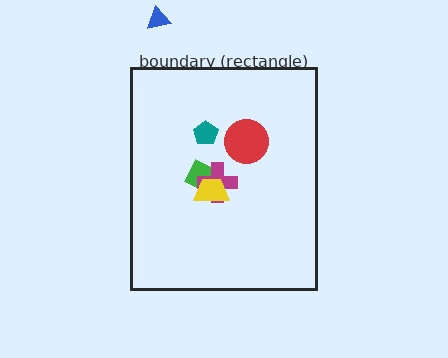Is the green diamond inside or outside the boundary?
Inside.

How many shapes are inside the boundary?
5 inside, 1 outside.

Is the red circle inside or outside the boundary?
Inside.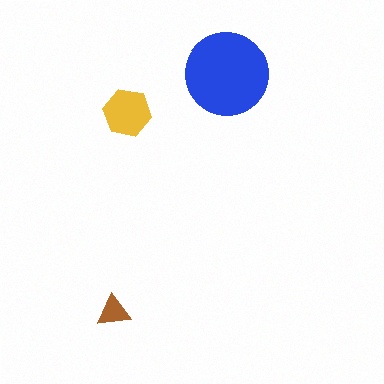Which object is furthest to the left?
The brown triangle is leftmost.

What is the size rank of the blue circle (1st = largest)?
1st.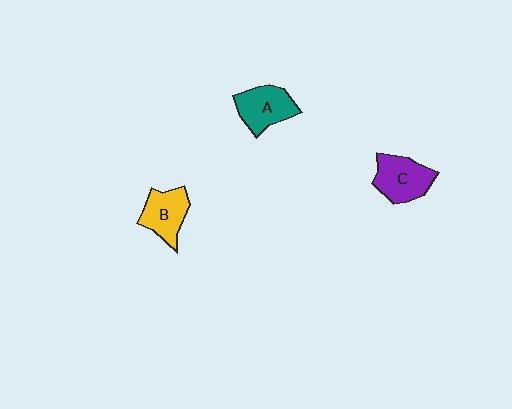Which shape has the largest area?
Shape C (purple).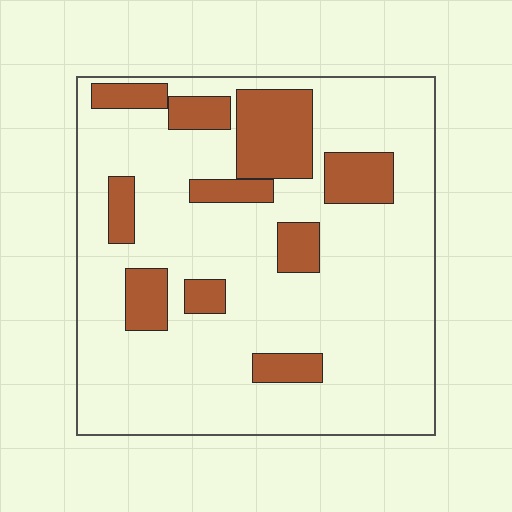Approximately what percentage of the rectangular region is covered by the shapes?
Approximately 20%.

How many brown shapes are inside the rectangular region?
10.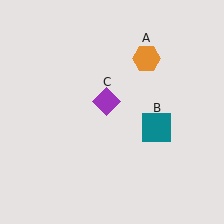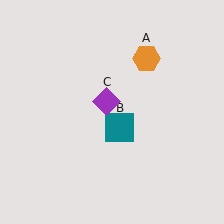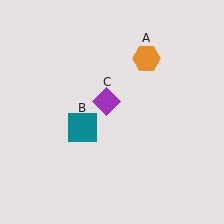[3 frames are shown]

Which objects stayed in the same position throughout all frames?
Orange hexagon (object A) and purple diamond (object C) remained stationary.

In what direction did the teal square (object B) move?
The teal square (object B) moved left.